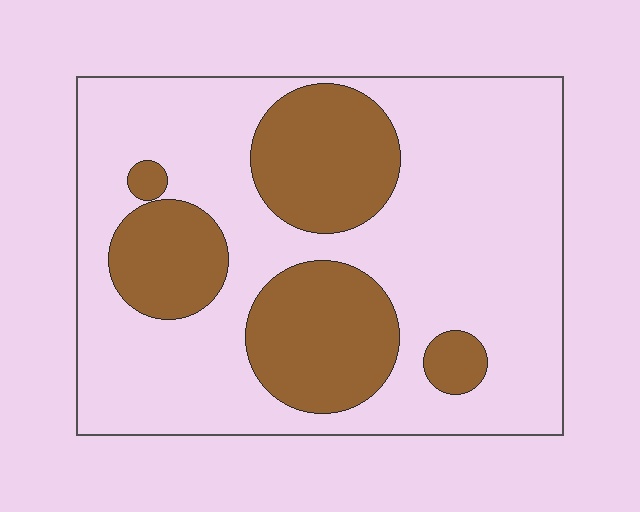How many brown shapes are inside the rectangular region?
5.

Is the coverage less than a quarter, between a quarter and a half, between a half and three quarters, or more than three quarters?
Between a quarter and a half.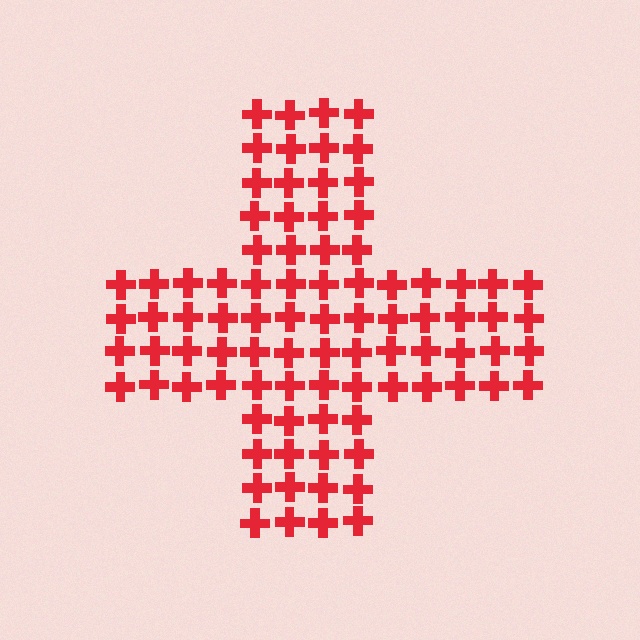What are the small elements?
The small elements are crosses.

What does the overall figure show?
The overall figure shows a cross.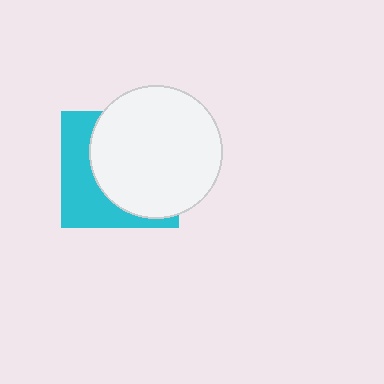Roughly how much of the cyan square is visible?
A small part of it is visible (roughly 38%).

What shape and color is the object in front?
The object in front is a white circle.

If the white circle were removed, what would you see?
You would see the complete cyan square.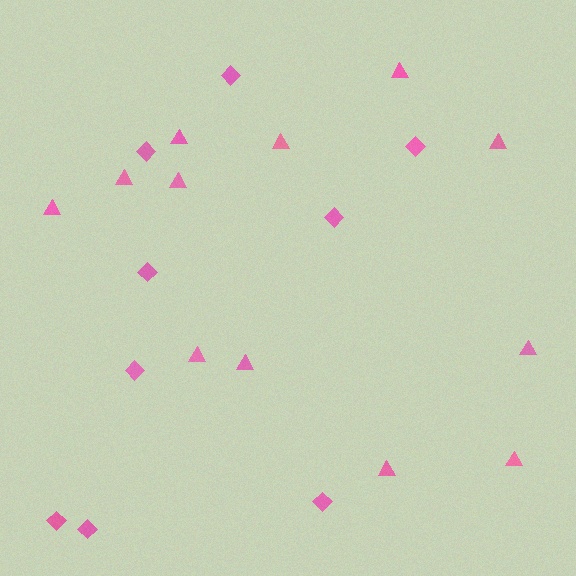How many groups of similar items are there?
There are 2 groups: one group of diamonds (9) and one group of triangles (12).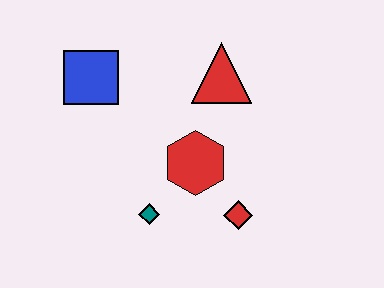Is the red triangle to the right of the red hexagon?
Yes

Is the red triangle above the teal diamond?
Yes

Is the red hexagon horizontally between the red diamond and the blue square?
Yes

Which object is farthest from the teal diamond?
The red triangle is farthest from the teal diamond.